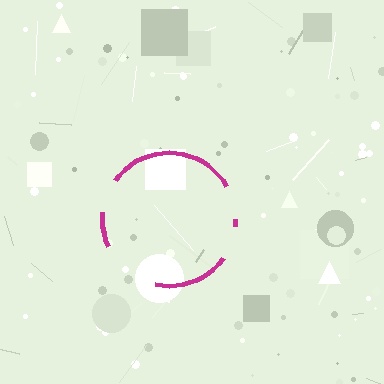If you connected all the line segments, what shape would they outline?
They would outline a circle.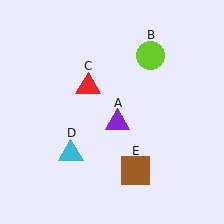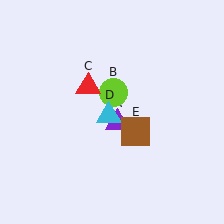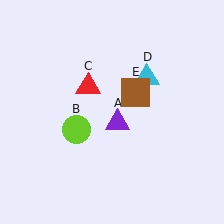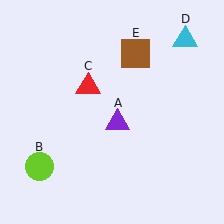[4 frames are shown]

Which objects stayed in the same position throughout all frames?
Purple triangle (object A) and red triangle (object C) remained stationary.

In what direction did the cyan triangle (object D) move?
The cyan triangle (object D) moved up and to the right.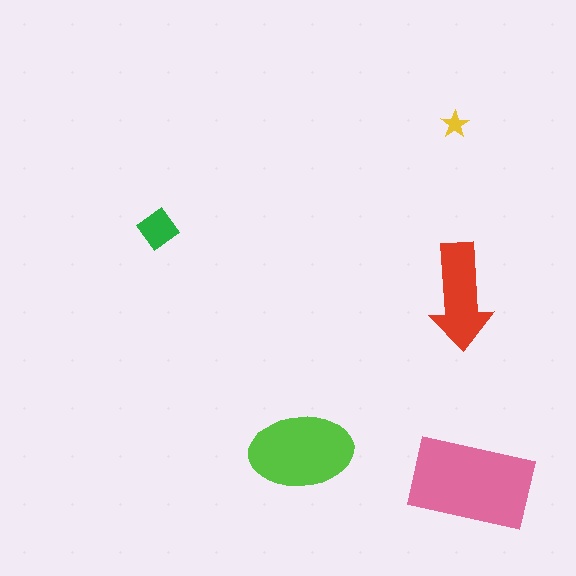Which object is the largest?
The pink rectangle.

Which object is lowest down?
The pink rectangle is bottommost.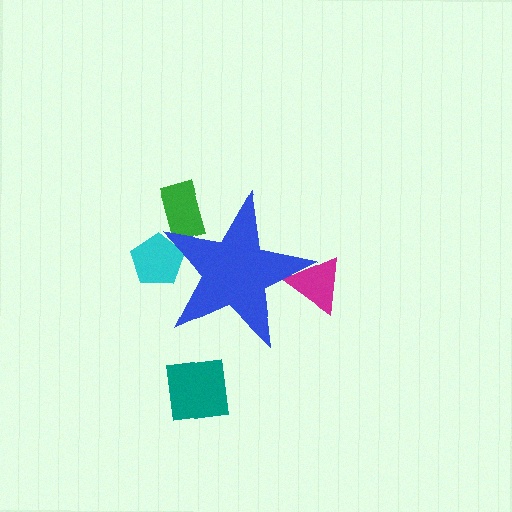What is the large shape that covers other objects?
A blue star.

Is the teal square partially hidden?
No, the teal square is fully visible.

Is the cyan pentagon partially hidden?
Yes, the cyan pentagon is partially hidden behind the blue star.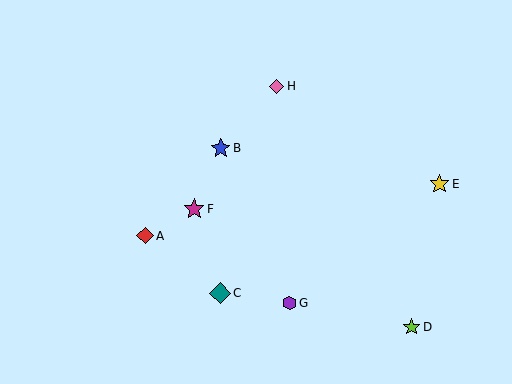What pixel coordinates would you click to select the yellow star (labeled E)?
Click at (439, 184) to select the yellow star E.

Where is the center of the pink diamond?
The center of the pink diamond is at (277, 86).